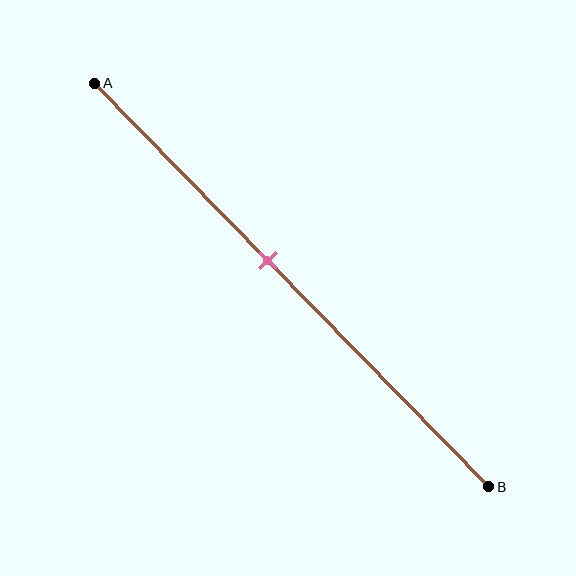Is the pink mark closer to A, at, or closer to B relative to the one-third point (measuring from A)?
The pink mark is closer to point B than the one-third point of segment AB.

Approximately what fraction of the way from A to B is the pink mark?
The pink mark is approximately 45% of the way from A to B.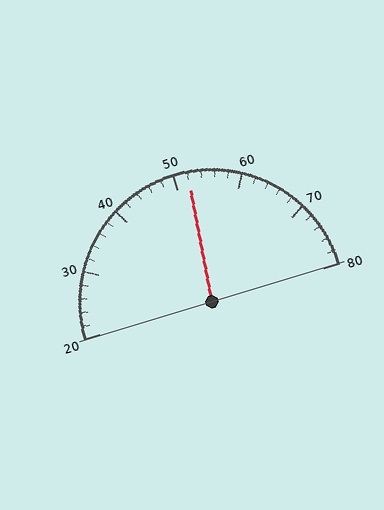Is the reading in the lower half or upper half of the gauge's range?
The reading is in the upper half of the range (20 to 80).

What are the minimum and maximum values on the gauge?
The gauge ranges from 20 to 80.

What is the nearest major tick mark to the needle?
The nearest major tick mark is 50.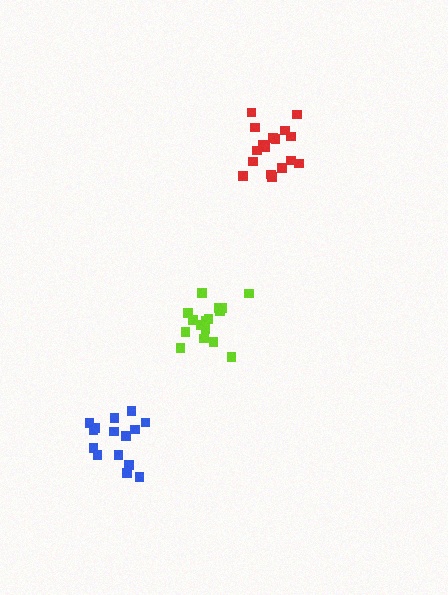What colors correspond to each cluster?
The clusters are colored: blue, lime, red.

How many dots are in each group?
Group 1: 15 dots, Group 2: 16 dots, Group 3: 18 dots (49 total).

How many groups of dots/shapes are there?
There are 3 groups.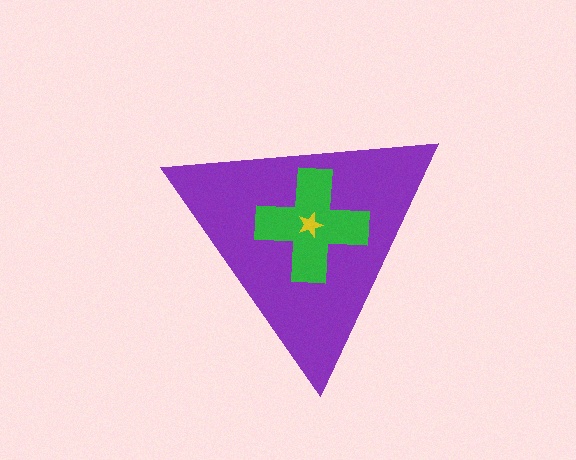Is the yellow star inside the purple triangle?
Yes.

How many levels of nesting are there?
3.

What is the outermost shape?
The purple triangle.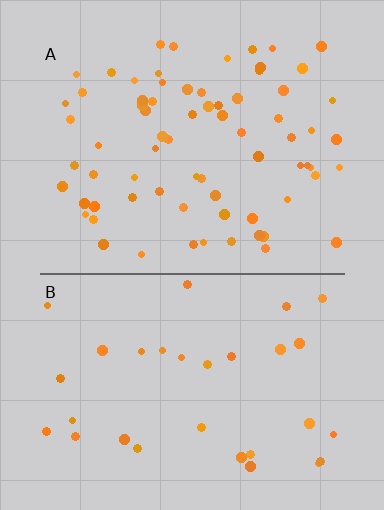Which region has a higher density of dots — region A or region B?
A (the top).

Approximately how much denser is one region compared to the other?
Approximately 2.3× — region A over region B.